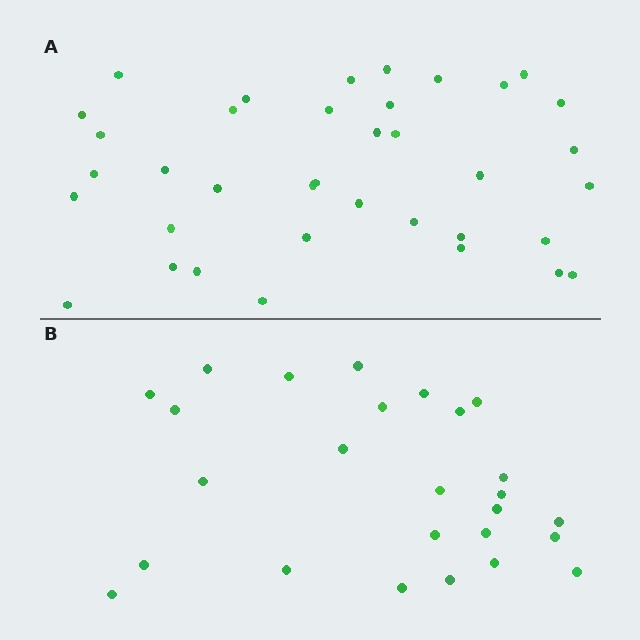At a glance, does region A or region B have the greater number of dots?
Region A (the top region) has more dots.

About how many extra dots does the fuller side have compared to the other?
Region A has roughly 12 or so more dots than region B.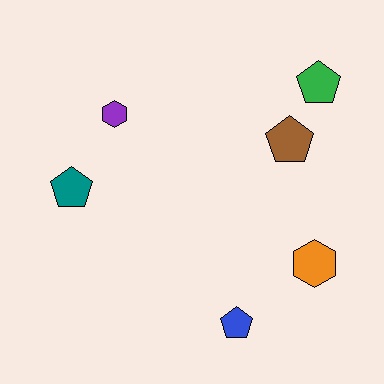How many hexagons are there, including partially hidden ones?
There are 2 hexagons.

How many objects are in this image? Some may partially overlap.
There are 6 objects.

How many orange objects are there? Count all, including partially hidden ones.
There is 1 orange object.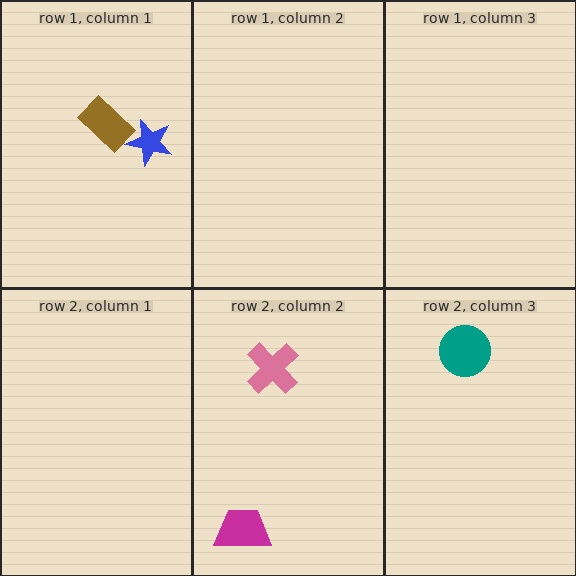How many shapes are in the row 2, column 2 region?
2.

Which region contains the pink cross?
The row 2, column 2 region.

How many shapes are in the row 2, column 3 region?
1.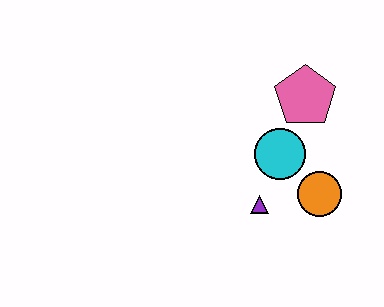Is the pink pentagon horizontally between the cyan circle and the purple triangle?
No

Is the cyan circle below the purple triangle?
No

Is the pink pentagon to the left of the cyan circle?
No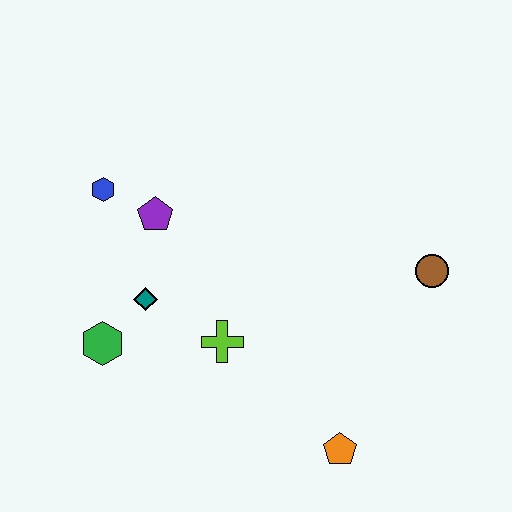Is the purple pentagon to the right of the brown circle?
No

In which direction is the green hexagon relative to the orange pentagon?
The green hexagon is to the left of the orange pentagon.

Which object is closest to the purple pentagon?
The blue hexagon is closest to the purple pentagon.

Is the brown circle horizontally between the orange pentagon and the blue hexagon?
No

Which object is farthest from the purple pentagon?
The orange pentagon is farthest from the purple pentagon.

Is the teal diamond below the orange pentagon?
No